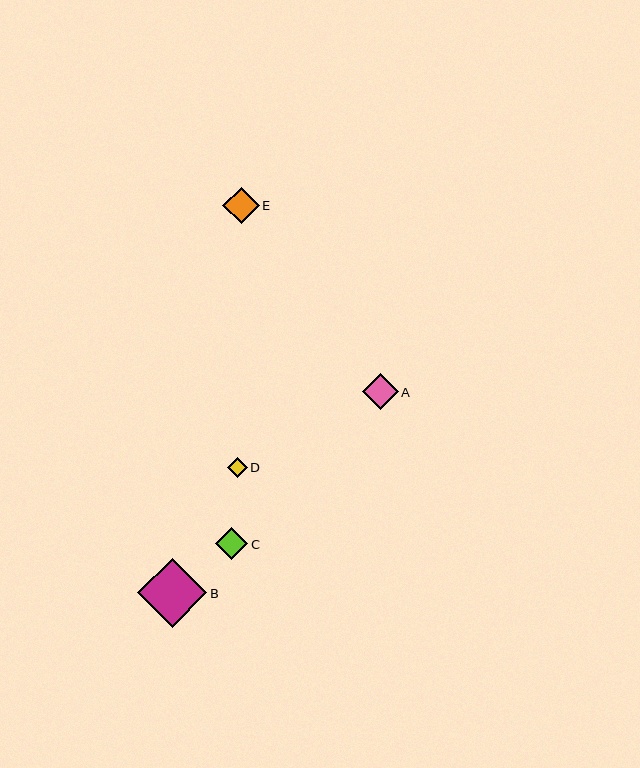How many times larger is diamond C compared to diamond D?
Diamond C is approximately 1.6 times the size of diamond D.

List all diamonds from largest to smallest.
From largest to smallest: B, E, A, C, D.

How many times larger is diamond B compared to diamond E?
Diamond B is approximately 1.9 times the size of diamond E.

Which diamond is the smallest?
Diamond D is the smallest with a size of approximately 20 pixels.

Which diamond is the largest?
Diamond B is the largest with a size of approximately 69 pixels.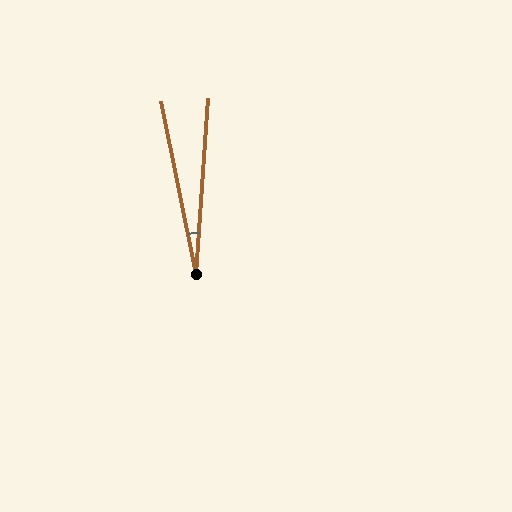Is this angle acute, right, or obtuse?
It is acute.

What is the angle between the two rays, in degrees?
Approximately 15 degrees.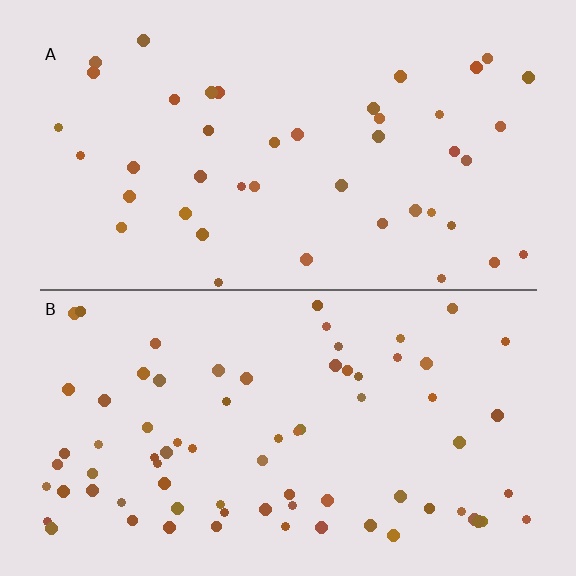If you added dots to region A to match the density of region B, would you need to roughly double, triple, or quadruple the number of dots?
Approximately double.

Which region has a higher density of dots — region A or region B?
B (the bottom).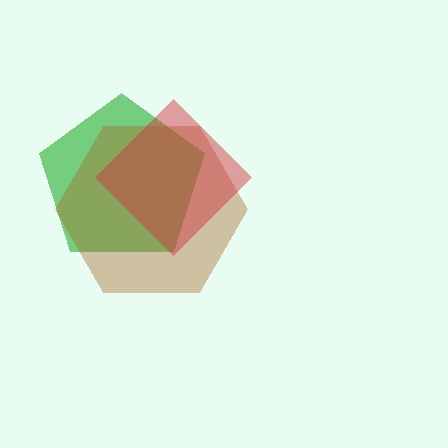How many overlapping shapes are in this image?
There are 3 overlapping shapes in the image.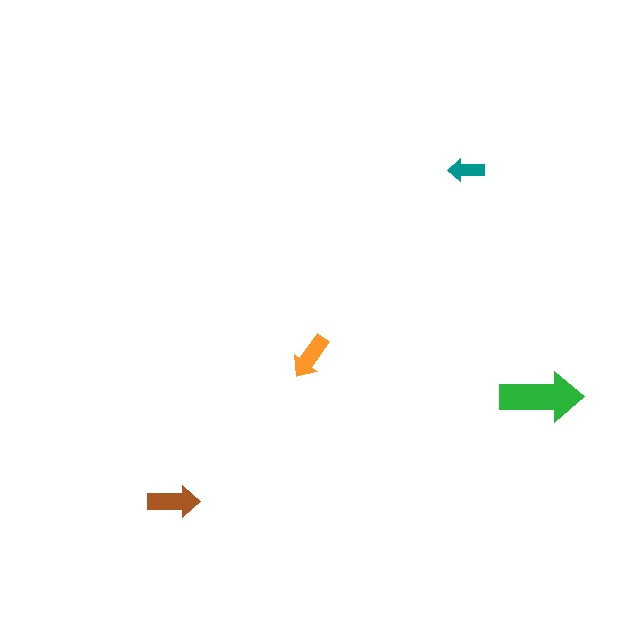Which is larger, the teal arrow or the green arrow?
The green one.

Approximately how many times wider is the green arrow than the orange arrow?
About 2 times wider.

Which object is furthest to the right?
The green arrow is rightmost.